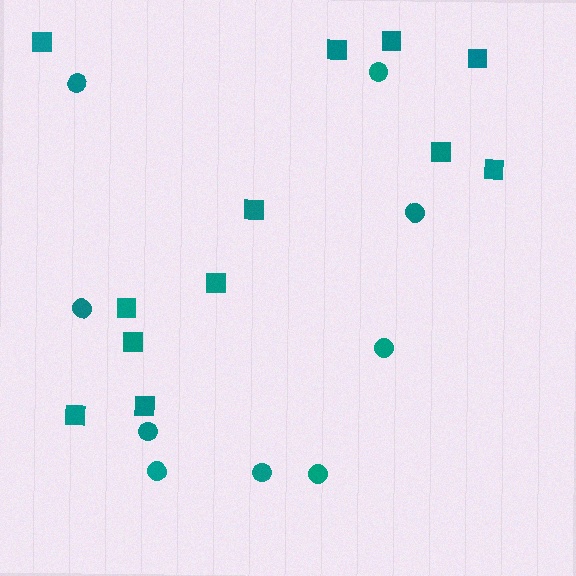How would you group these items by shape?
There are 2 groups: one group of squares (12) and one group of circles (9).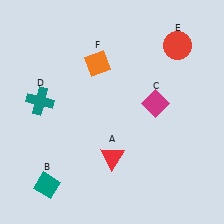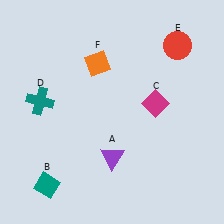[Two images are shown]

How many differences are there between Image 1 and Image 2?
There is 1 difference between the two images.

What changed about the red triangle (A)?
In Image 1, A is red. In Image 2, it changed to purple.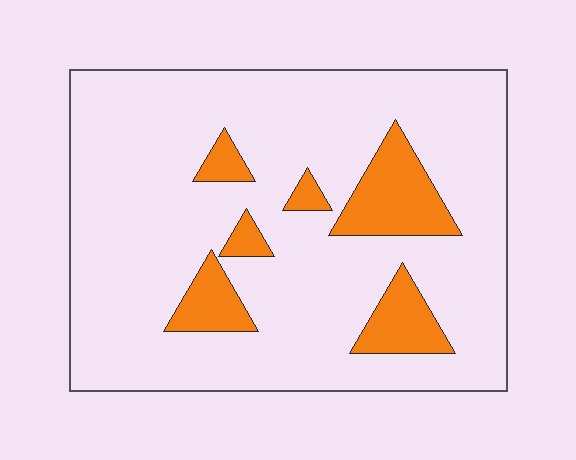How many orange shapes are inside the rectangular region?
6.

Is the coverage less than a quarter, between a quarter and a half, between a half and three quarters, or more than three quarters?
Less than a quarter.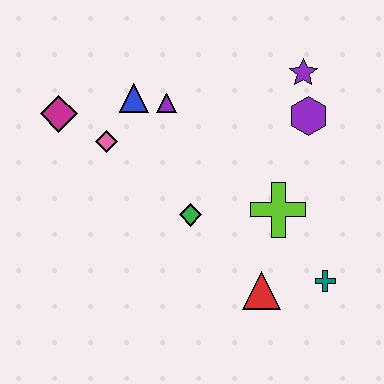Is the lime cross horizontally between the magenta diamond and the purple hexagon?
Yes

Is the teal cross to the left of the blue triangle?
No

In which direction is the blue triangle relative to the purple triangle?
The blue triangle is to the left of the purple triangle.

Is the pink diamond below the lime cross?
No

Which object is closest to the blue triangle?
The purple triangle is closest to the blue triangle.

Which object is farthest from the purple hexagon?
The magenta diamond is farthest from the purple hexagon.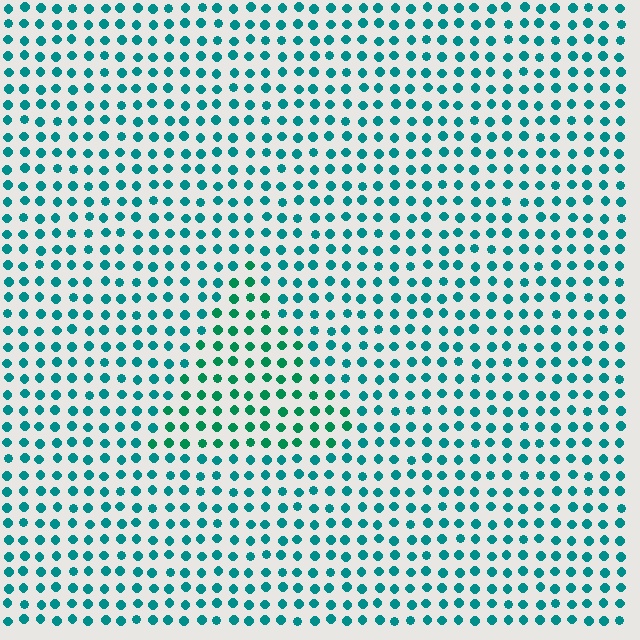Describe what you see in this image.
The image is filled with small teal elements in a uniform arrangement. A triangle-shaped region is visible where the elements are tinted to a slightly different hue, forming a subtle color boundary.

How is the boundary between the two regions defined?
The boundary is defined purely by a slight shift in hue (about 26 degrees). Spacing, size, and orientation are identical on both sides.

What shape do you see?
I see a triangle.